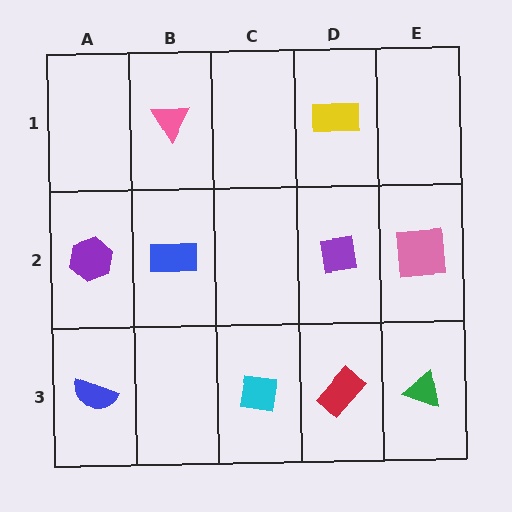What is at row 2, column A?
A purple hexagon.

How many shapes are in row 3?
4 shapes.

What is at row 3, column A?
A blue semicircle.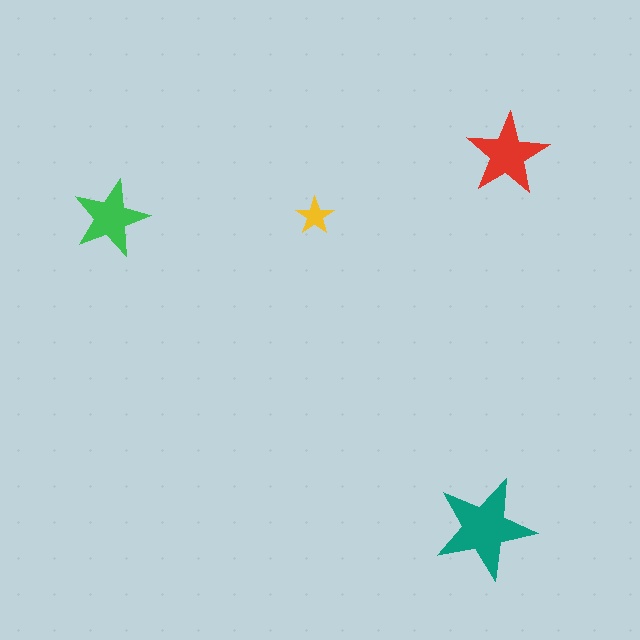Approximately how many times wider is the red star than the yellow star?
About 2 times wider.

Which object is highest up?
The red star is topmost.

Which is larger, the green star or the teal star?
The teal one.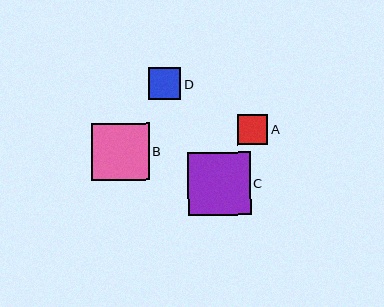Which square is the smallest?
Square A is the smallest with a size of approximately 30 pixels.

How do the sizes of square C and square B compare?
Square C and square B are approximately the same size.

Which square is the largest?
Square C is the largest with a size of approximately 63 pixels.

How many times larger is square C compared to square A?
Square C is approximately 2.1 times the size of square A.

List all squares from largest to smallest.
From largest to smallest: C, B, D, A.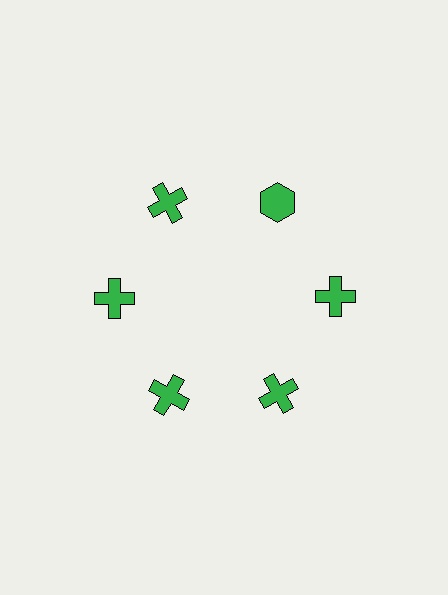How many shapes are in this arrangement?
There are 6 shapes arranged in a ring pattern.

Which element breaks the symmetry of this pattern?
The green hexagon at roughly the 1 o'clock position breaks the symmetry. All other shapes are green crosses.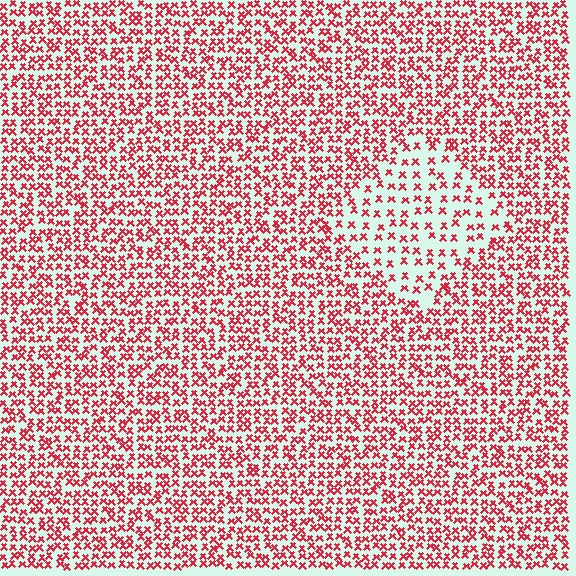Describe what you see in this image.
The image contains small red elements arranged at two different densities. A diamond-shaped region is visible where the elements are less densely packed than the surrounding area.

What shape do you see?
I see a diamond.